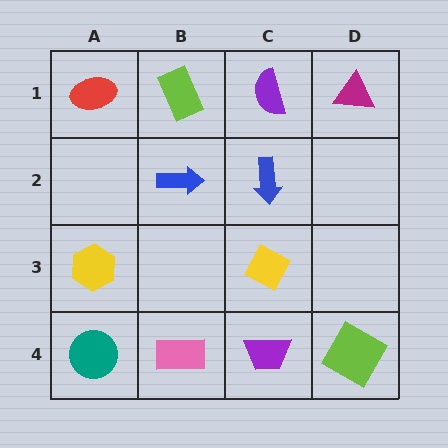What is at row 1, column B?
A lime rectangle.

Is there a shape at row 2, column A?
No, that cell is empty.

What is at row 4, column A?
A teal circle.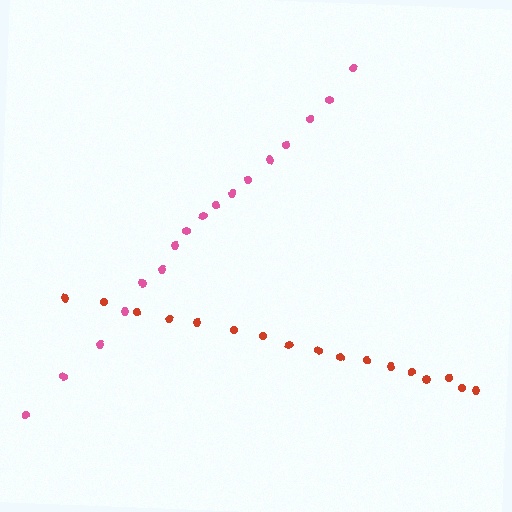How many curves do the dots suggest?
There are 2 distinct paths.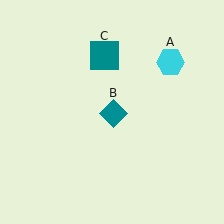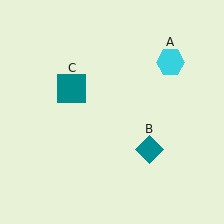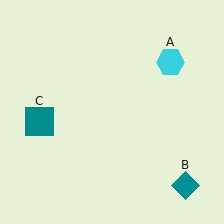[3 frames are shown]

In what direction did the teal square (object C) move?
The teal square (object C) moved down and to the left.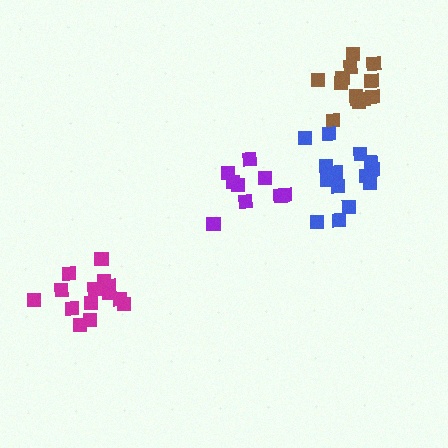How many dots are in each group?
Group 1: 13 dots, Group 2: 9 dots, Group 3: 14 dots, Group 4: 14 dots (50 total).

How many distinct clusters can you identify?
There are 4 distinct clusters.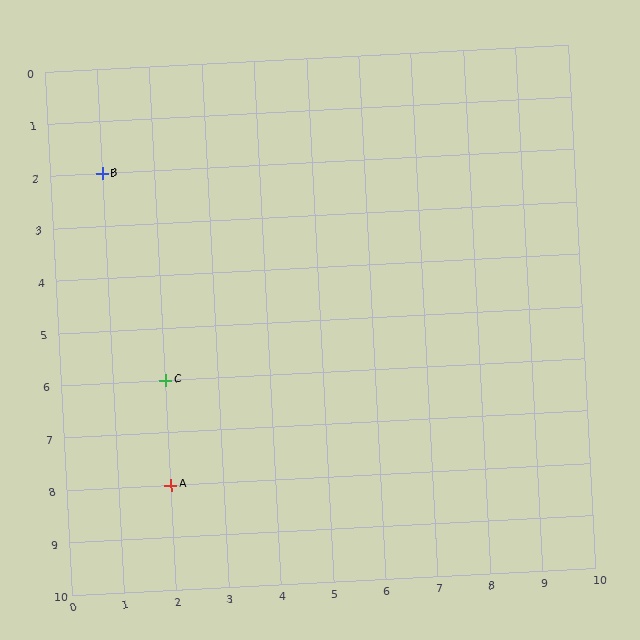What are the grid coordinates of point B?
Point B is at grid coordinates (1, 2).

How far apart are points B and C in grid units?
Points B and C are 1 column and 4 rows apart (about 4.1 grid units diagonally).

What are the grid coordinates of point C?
Point C is at grid coordinates (2, 6).